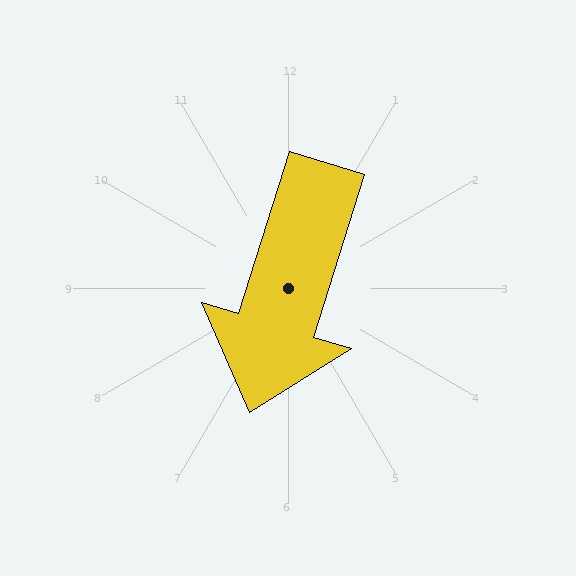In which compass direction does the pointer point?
South.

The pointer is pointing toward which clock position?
Roughly 7 o'clock.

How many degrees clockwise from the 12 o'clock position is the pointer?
Approximately 197 degrees.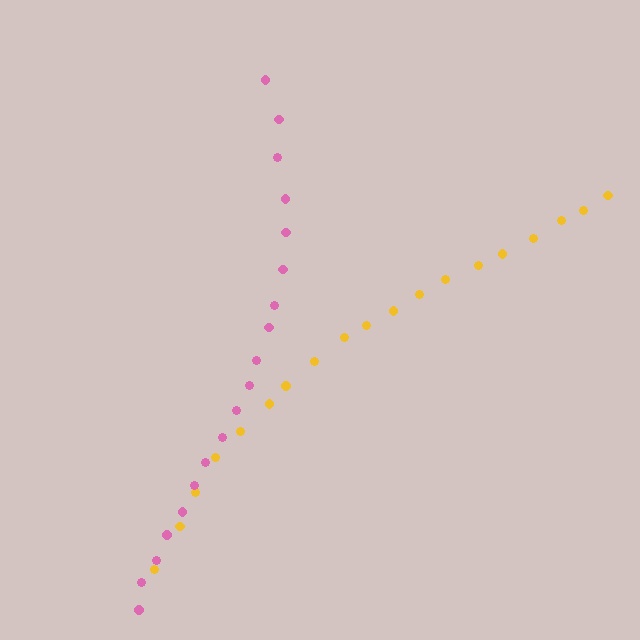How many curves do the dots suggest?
There are 2 distinct paths.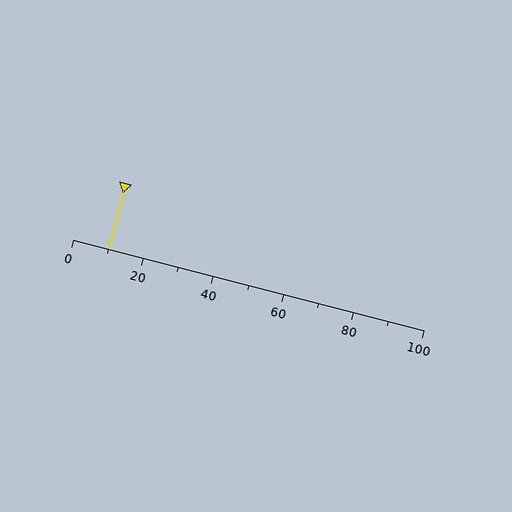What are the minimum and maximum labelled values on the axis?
The axis runs from 0 to 100.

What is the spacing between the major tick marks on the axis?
The major ticks are spaced 20 apart.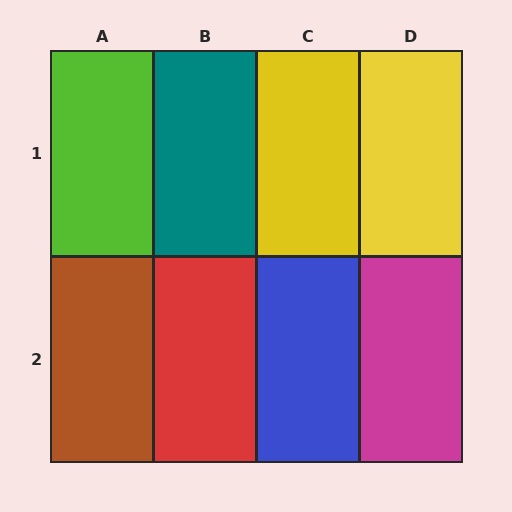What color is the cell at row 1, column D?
Yellow.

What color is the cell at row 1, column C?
Yellow.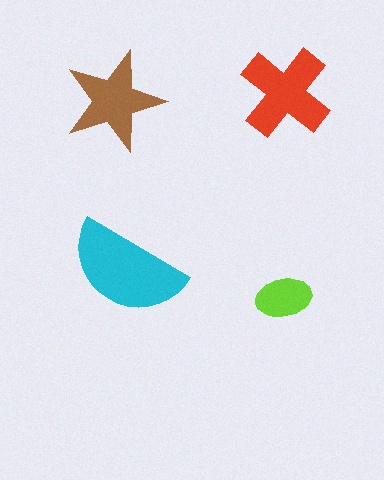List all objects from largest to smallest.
The cyan semicircle, the red cross, the brown star, the lime ellipse.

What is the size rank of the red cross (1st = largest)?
2nd.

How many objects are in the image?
There are 4 objects in the image.